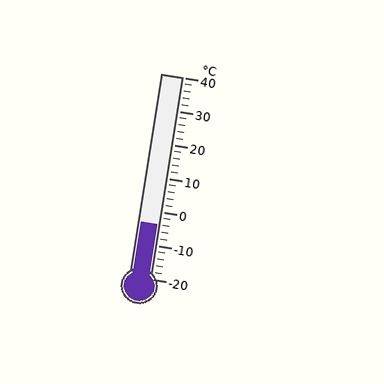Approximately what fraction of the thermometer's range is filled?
The thermometer is filled to approximately 25% of its range.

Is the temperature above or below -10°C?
The temperature is above -10°C.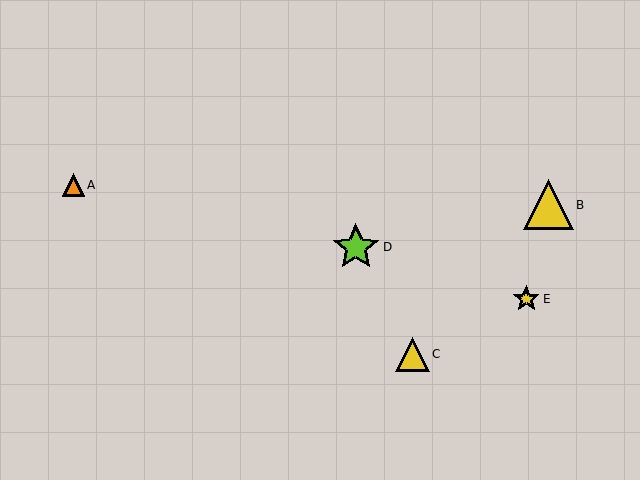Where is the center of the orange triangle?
The center of the orange triangle is at (73, 185).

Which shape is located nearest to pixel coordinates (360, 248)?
The lime star (labeled D) at (356, 247) is nearest to that location.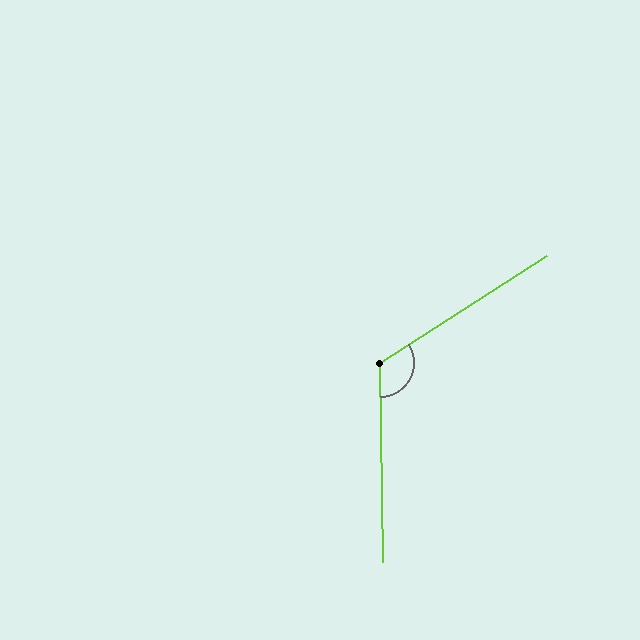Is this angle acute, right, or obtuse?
It is obtuse.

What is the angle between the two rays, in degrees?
Approximately 122 degrees.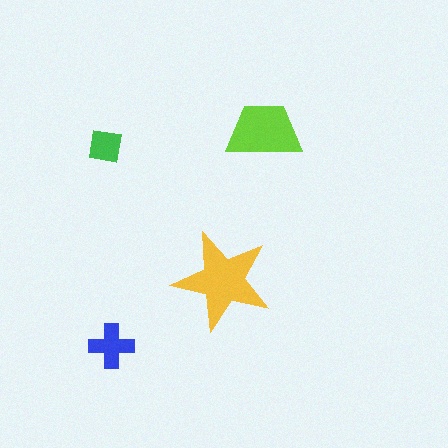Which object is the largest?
The yellow star.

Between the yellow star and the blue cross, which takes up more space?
The yellow star.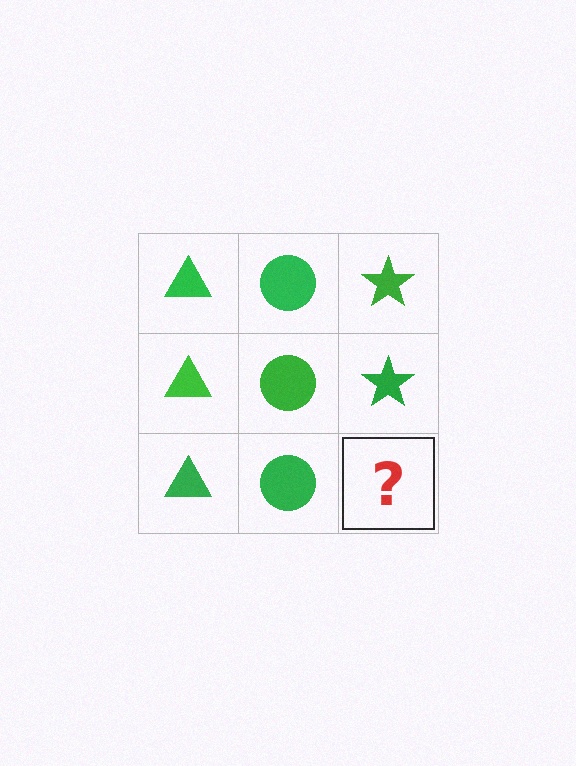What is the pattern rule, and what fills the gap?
The rule is that each column has a consistent shape. The gap should be filled with a green star.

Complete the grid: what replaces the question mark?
The question mark should be replaced with a green star.